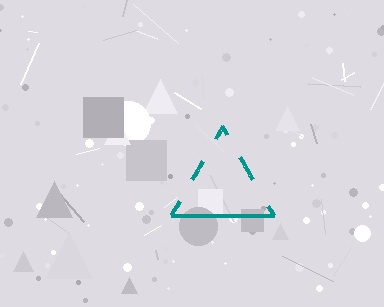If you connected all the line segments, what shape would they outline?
They would outline a triangle.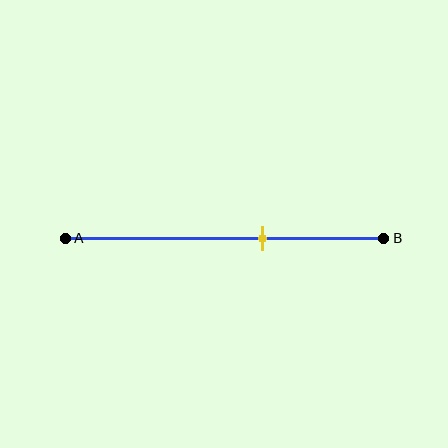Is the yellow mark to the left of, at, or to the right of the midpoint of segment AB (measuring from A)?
The yellow mark is to the right of the midpoint of segment AB.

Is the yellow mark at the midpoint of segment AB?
No, the mark is at about 60% from A, not at the 50% midpoint.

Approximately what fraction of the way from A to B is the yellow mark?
The yellow mark is approximately 60% of the way from A to B.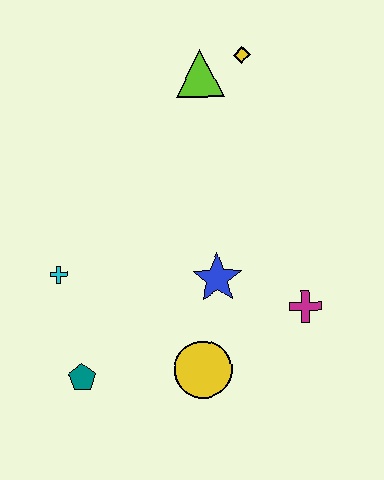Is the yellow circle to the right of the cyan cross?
Yes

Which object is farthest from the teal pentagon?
The yellow diamond is farthest from the teal pentagon.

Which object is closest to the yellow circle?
The blue star is closest to the yellow circle.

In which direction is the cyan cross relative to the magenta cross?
The cyan cross is to the left of the magenta cross.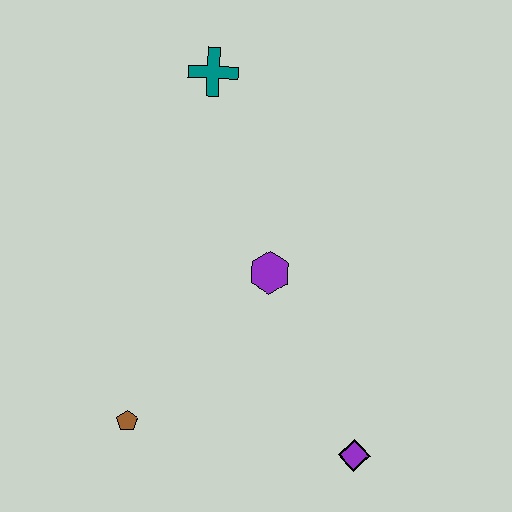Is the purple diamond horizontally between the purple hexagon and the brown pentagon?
No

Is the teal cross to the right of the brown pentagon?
Yes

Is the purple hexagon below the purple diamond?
No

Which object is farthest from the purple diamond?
The teal cross is farthest from the purple diamond.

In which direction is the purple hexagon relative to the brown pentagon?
The purple hexagon is above the brown pentagon.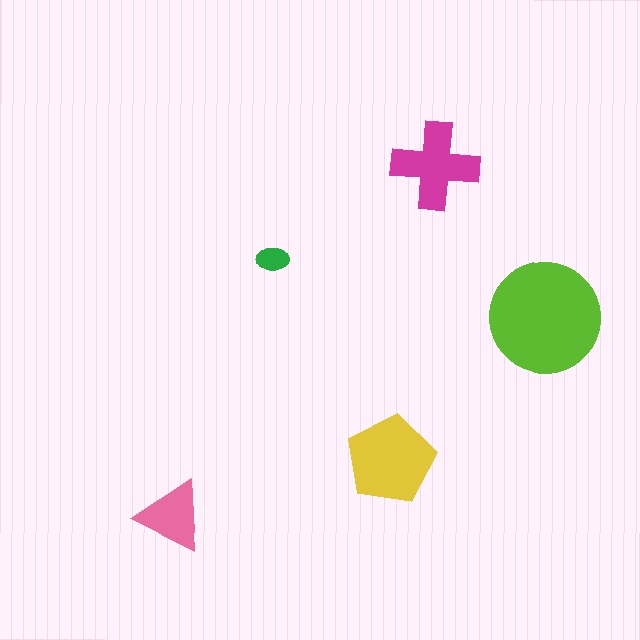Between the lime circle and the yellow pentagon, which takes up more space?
The lime circle.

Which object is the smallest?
The green ellipse.